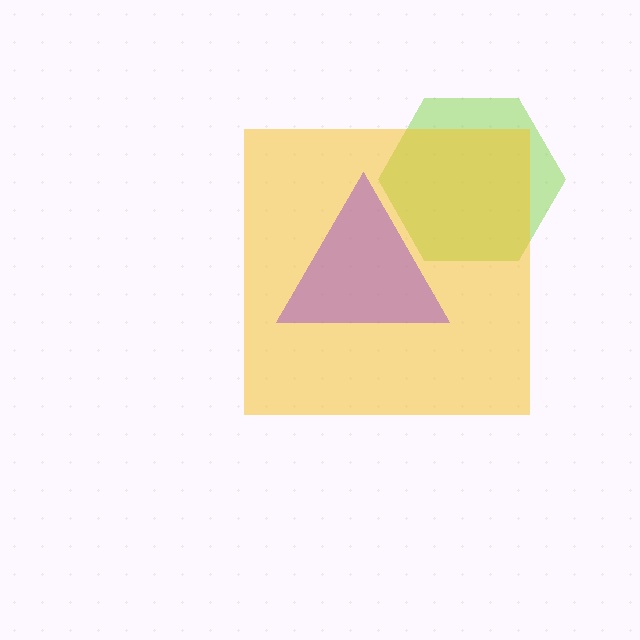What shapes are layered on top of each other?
The layered shapes are: a lime hexagon, a yellow square, a purple triangle.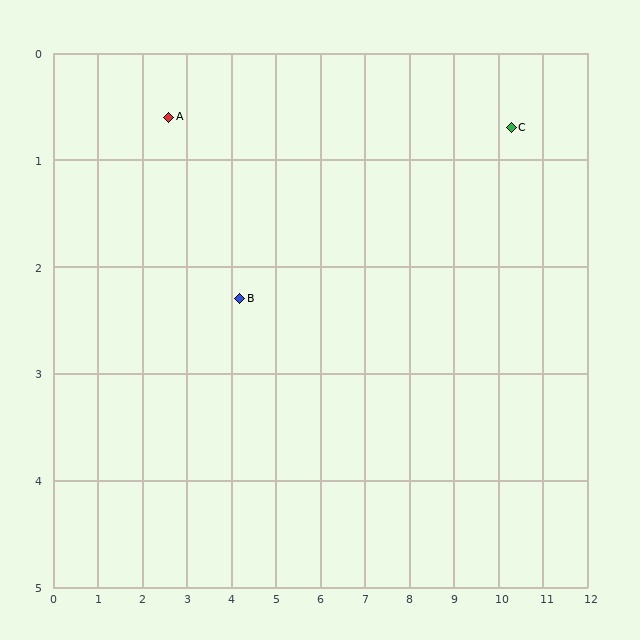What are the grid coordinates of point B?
Point B is at approximately (4.2, 2.3).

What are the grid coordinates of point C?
Point C is at approximately (10.3, 0.7).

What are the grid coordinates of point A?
Point A is at approximately (2.6, 0.6).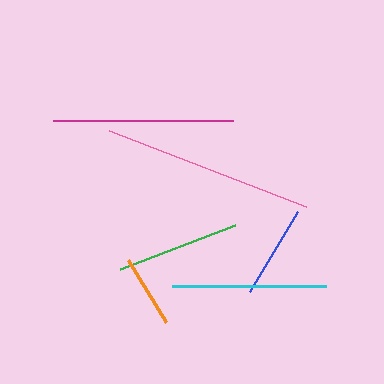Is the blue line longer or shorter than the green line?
The green line is longer than the blue line.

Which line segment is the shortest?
The orange line is the shortest at approximately 73 pixels.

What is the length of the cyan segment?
The cyan segment is approximately 154 pixels long.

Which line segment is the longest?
The pink line is the longest at approximately 211 pixels.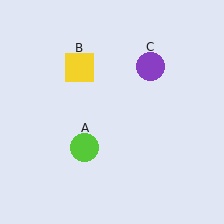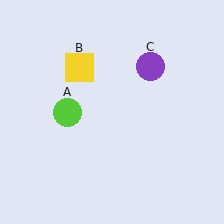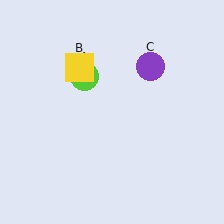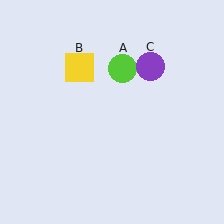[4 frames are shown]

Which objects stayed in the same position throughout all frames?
Yellow square (object B) and purple circle (object C) remained stationary.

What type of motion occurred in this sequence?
The lime circle (object A) rotated clockwise around the center of the scene.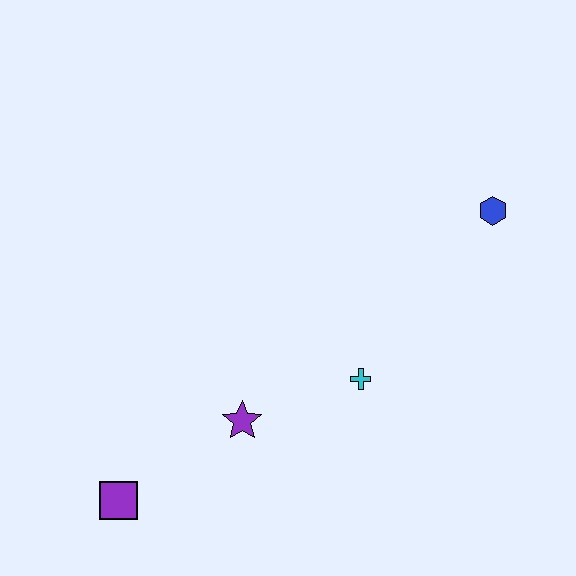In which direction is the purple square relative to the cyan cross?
The purple square is to the left of the cyan cross.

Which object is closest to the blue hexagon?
The cyan cross is closest to the blue hexagon.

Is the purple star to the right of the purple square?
Yes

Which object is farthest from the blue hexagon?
The purple square is farthest from the blue hexagon.